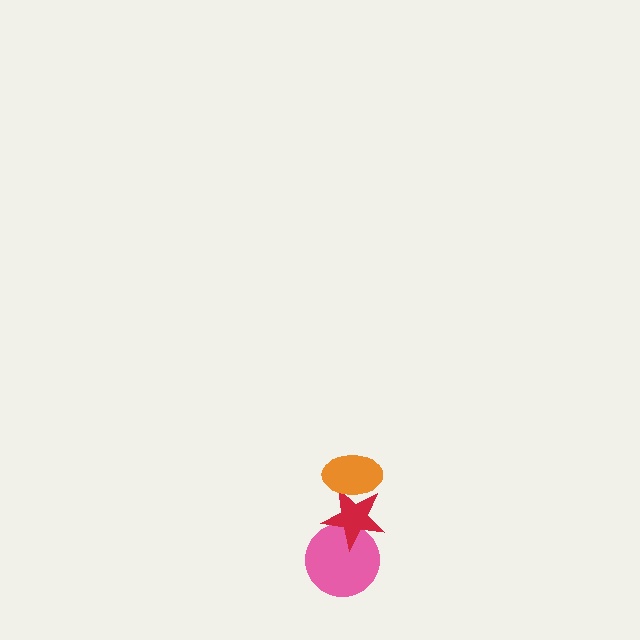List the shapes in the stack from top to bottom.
From top to bottom: the orange ellipse, the red star, the pink circle.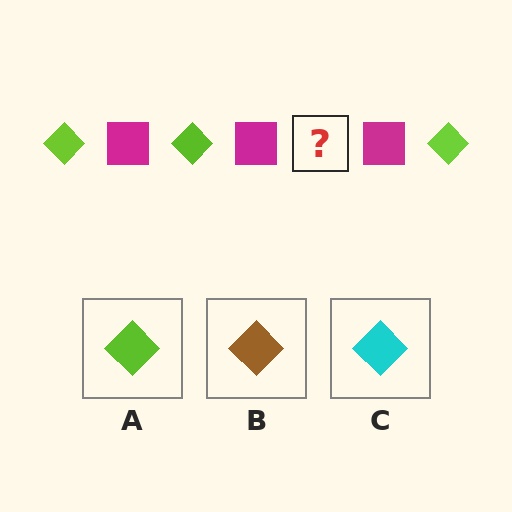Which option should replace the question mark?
Option A.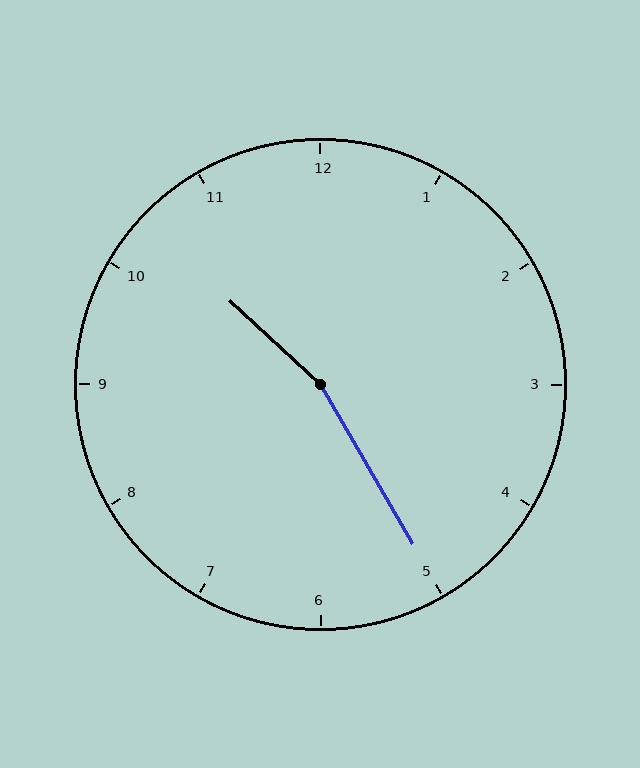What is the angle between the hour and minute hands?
Approximately 162 degrees.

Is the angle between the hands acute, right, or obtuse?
It is obtuse.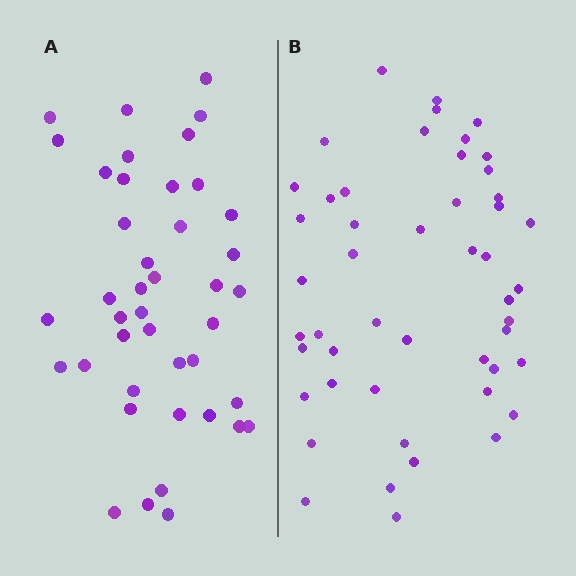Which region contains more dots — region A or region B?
Region B (the right region) has more dots.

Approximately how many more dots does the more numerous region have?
Region B has roughly 8 or so more dots than region A.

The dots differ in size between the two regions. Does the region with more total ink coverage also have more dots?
No. Region A has more total ink coverage because its dots are larger, but region B actually contains more individual dots. Total area can be misleading — the number of items is what matters here.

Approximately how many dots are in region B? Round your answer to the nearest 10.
About 50 dots. (The exact count is 49, which rounds to 50.)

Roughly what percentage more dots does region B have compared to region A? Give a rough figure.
About 15% more.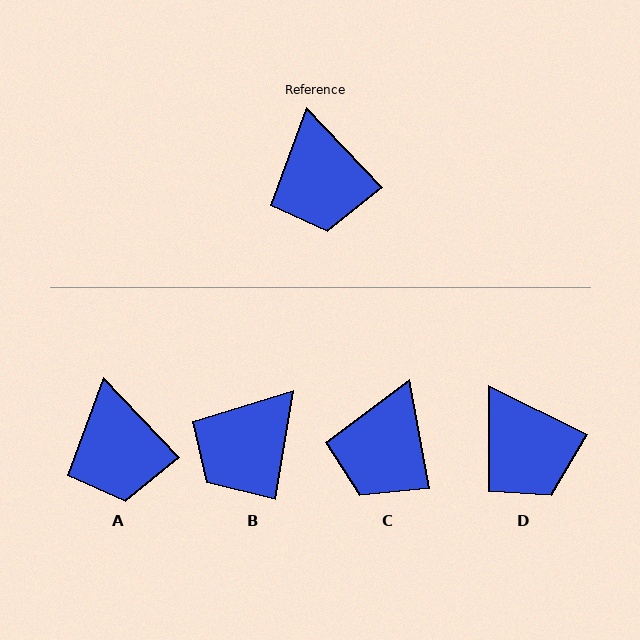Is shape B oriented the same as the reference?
No, it is off by about 53 degrees.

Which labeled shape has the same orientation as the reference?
A.